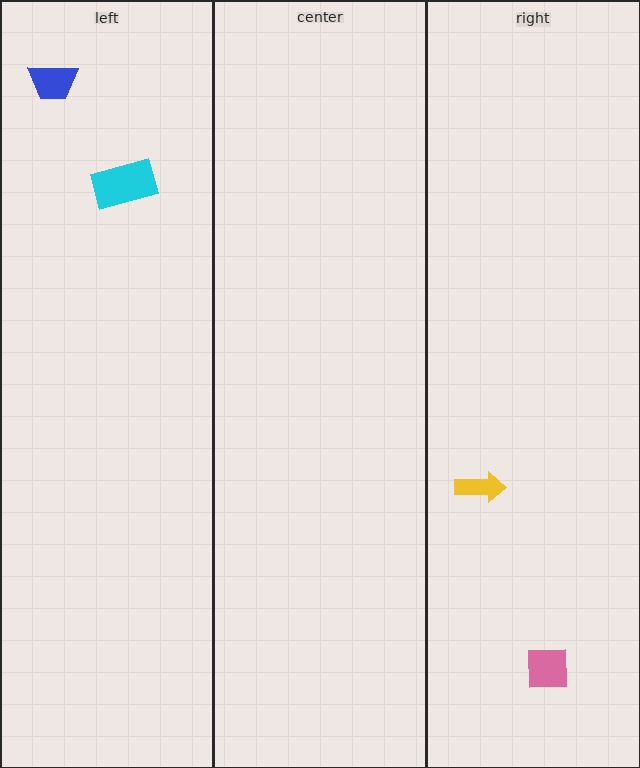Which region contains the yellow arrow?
The right region.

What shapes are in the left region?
The cyan rectangle, the blue trapezoid.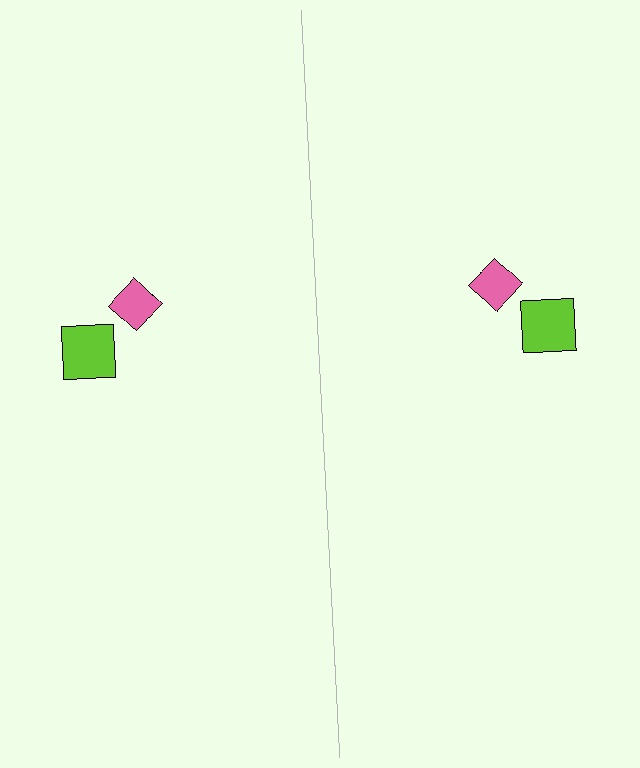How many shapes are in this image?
There are 4 shapes in this image.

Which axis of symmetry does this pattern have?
The pattern has a vertical axis of symmetry running through the center of the image.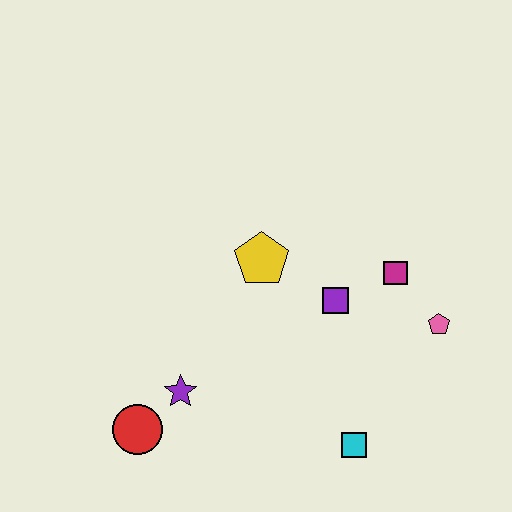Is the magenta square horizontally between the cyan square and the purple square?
No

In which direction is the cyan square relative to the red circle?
The cyan square is to the right of the red circle.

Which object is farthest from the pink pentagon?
The red circle is farthest from the pink pentagon.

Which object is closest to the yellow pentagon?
The purple square is closest to the yellow pentagon.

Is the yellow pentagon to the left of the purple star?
No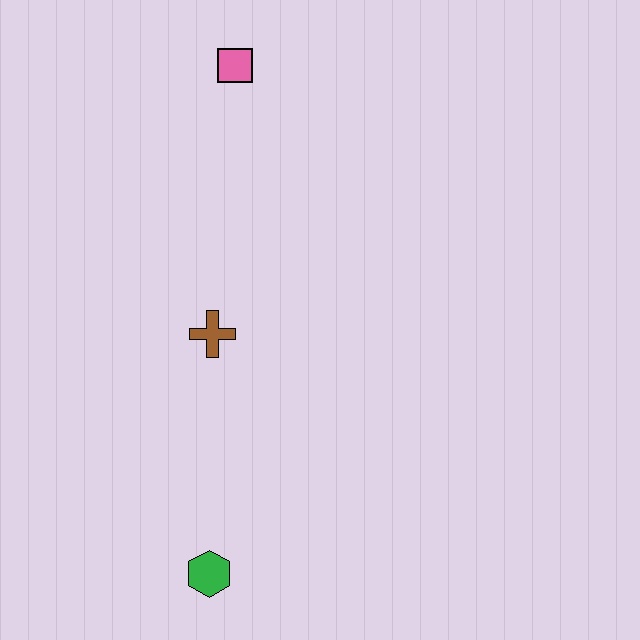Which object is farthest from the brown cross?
The pink square is farthest from the brown cross.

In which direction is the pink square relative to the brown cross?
The pink square is above the brown cross.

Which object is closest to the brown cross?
The green hexagon is closest to the brown cross.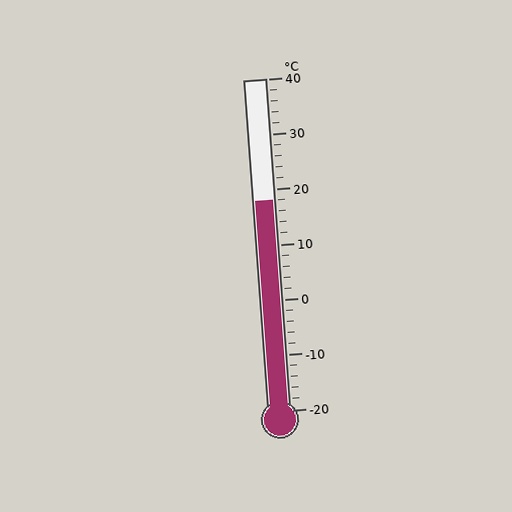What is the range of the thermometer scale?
The thermometer scale ranges from -20°C to 40°C.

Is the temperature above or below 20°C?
The temperature is below 20°C.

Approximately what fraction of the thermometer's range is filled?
The thermometer is filled to approximately 65% of its range.